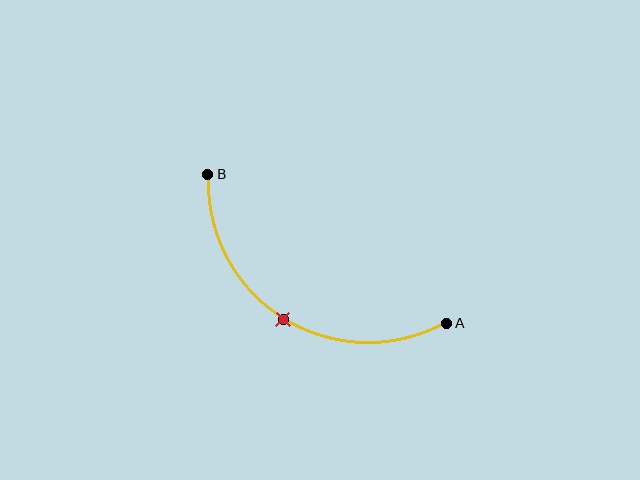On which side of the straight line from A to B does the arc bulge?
The arc bulges below the straight line connecting A and B.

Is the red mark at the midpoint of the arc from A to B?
Yes. The red mark lies on the arc at equal arc-length from both A and B — it is the arc midpoint.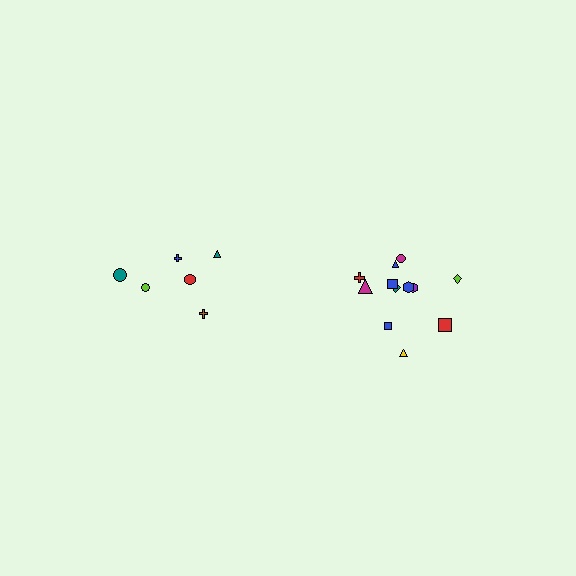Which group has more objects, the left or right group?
The right group.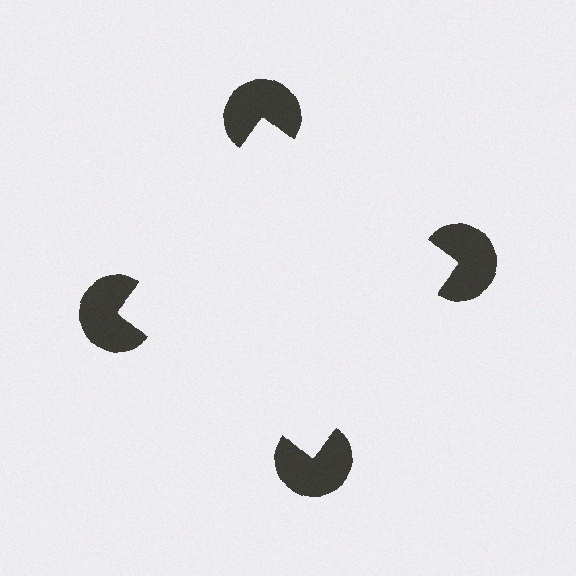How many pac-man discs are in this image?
There are 4 — one at each vertex of the illusory square.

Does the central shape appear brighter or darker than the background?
It typically appears slightly brighter than the background, even though no actual brightness change is drawn.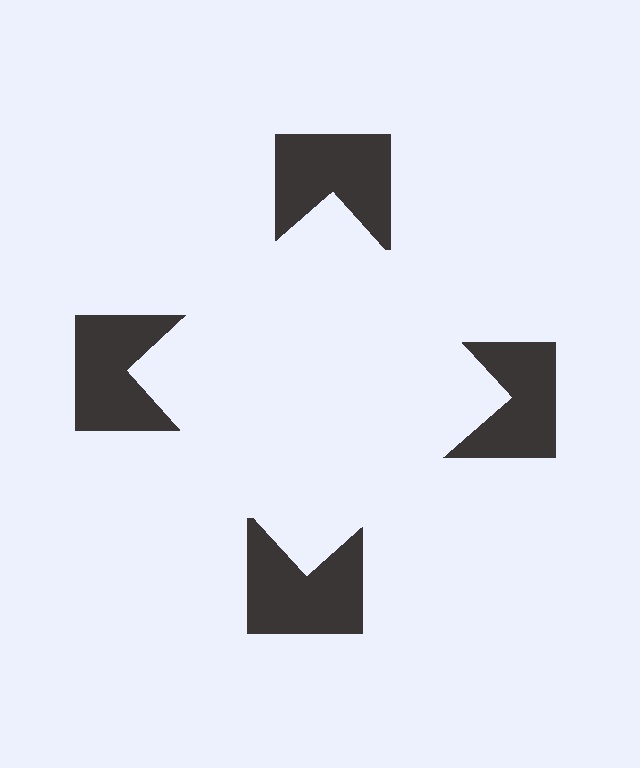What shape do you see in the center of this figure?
An illusory square — its edges are inferred from the aligned wedge cuts in the notched squares, not physically drawn.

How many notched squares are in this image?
There are 4 — one at each vertex of the illusory square.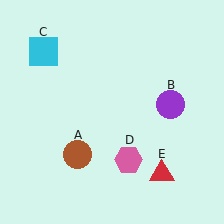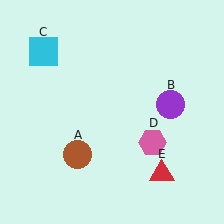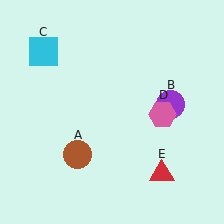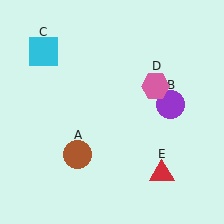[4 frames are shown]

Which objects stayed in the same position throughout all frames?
Brown circle (object A) and purple circle (object B) and cyan square (object C) and red triangle (object E) remained stationary.